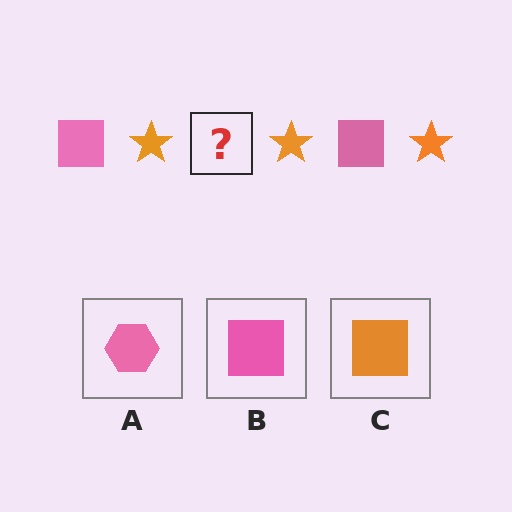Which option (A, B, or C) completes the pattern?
B.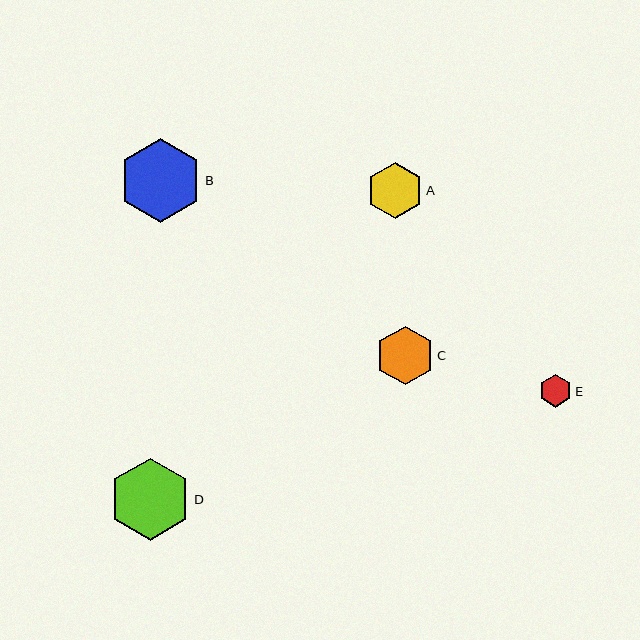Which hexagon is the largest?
Hexagon B is the largest with a size of approximately 83 pixels.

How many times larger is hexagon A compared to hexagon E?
Hexagon A is approximately 1.7 times the size of hexagon E.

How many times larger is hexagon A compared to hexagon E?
Hexagon A is approximately 1.7 times the size of hexagon E.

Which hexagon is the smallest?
Hexagon E is the smallest with a size of approximately 32 pixels.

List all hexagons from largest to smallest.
From largest to smallest: B, D, C, A, E.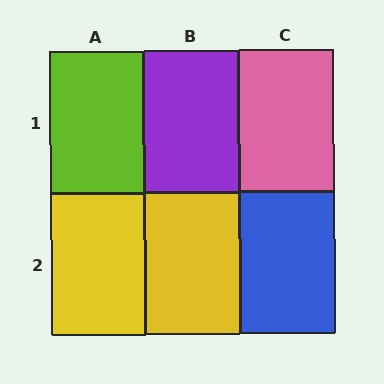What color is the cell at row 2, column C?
Blue.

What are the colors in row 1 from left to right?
Lime, purple, pink.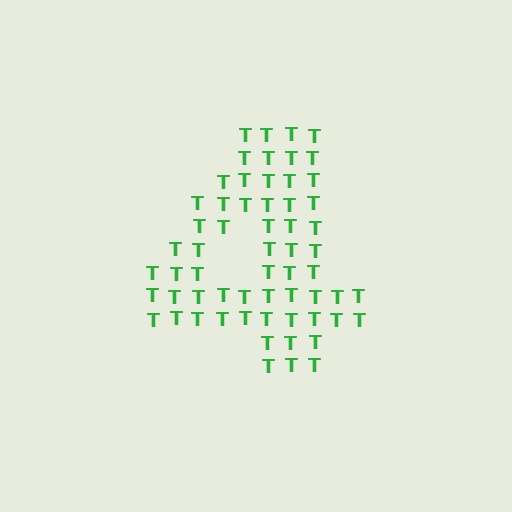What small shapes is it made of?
It is made of small letter T's.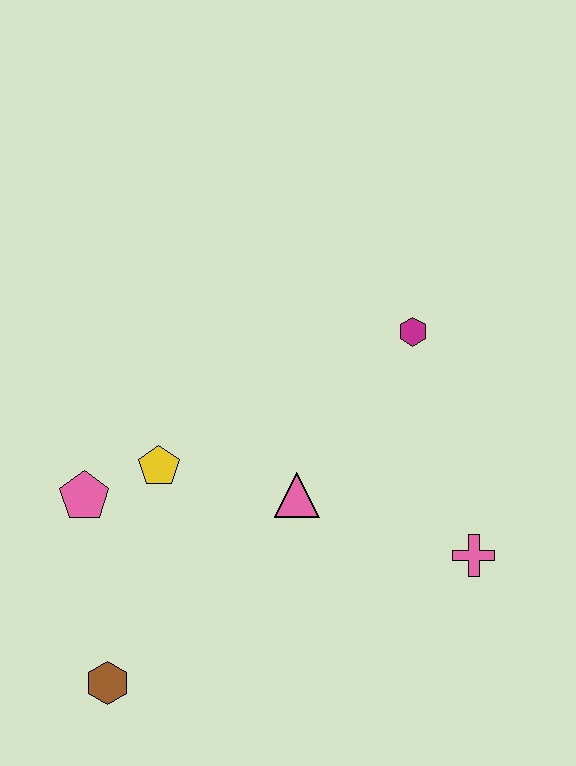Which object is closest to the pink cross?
The pink triangle is closest to the pink cross.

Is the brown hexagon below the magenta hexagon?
Yes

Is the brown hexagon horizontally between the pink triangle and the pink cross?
No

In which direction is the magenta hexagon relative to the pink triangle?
The magenta hexagon is above the pink triangle.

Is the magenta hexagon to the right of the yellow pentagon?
Yes